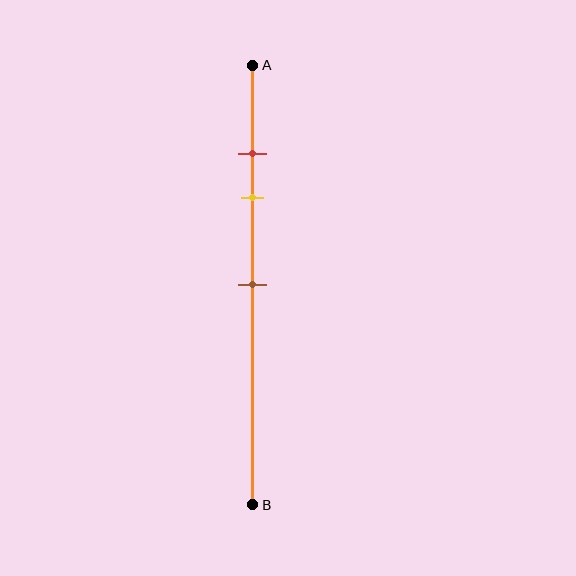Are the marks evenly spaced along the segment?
No, the marks are not evenly spaced.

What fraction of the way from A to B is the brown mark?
The brown mark is approximately 50% (0.5) of the way from A to B.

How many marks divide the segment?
There are 3 marks dividing the segment.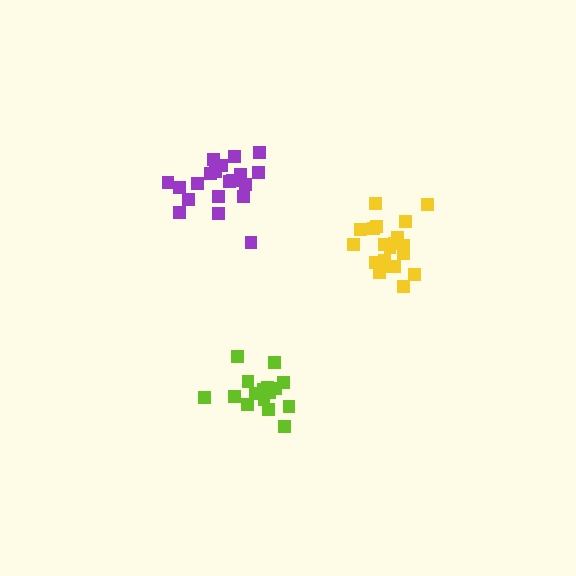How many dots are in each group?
Group 1: 17 dots, Group 2: 20 dots, Group 3: 20 dots (57 total).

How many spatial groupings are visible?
There are 3 spatial groupings.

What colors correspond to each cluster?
The clusters are colored: lime, yellow, purple.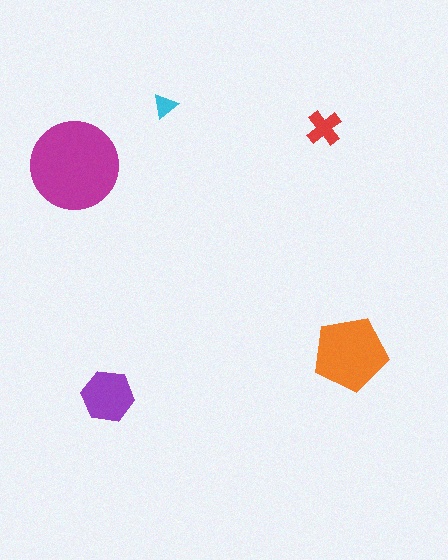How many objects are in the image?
There are 5 objects in the image.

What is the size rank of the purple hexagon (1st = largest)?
3rd.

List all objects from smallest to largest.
The cyan triangle, the red cross, the purple hexagon, the orange pentagon, the magenta circle.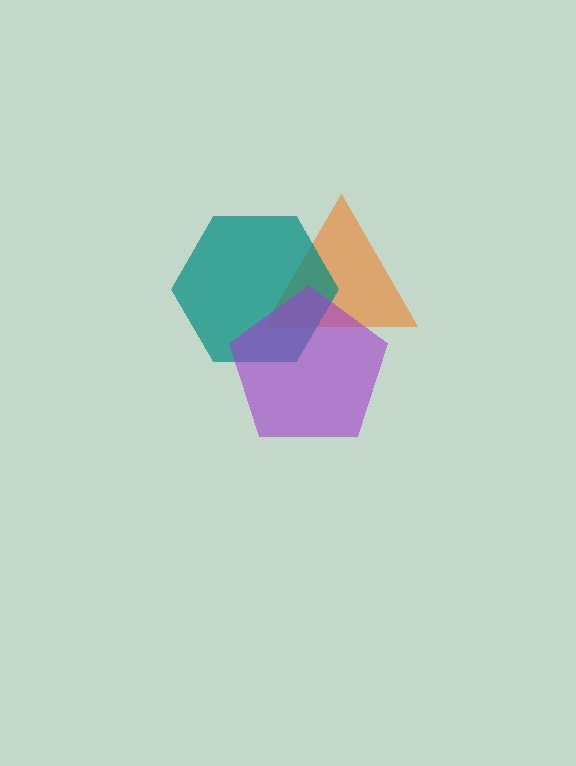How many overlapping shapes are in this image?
There are 3 overlapping shapes in the image.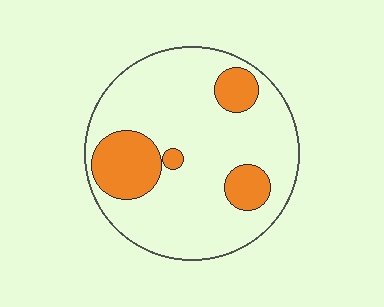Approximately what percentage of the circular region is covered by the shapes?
Approximately 20%.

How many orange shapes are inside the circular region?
4.